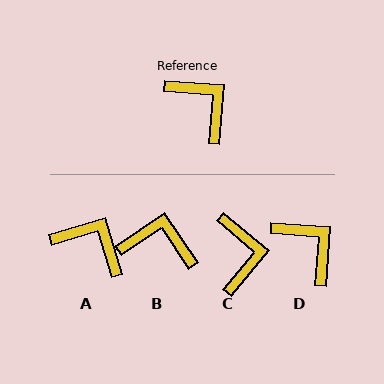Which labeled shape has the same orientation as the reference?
D.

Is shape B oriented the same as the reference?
No, it is off by about 38 degrees.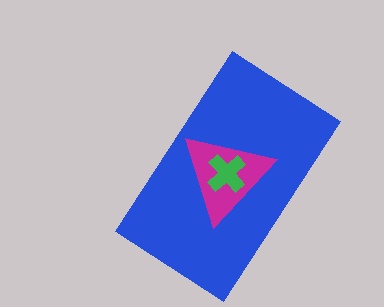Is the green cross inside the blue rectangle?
Yes.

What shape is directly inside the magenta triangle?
The green cross.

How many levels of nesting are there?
3.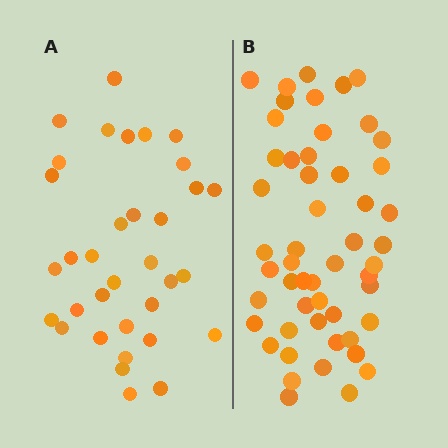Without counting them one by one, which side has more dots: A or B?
Region B (the right region) has more dots.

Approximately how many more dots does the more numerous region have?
Region B has approximately 20 more dots than region A.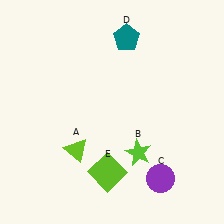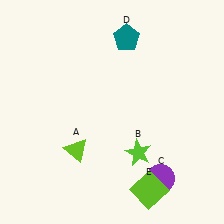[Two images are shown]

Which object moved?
The lime square (E) moved right.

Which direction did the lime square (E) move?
The lime square (E) moved right.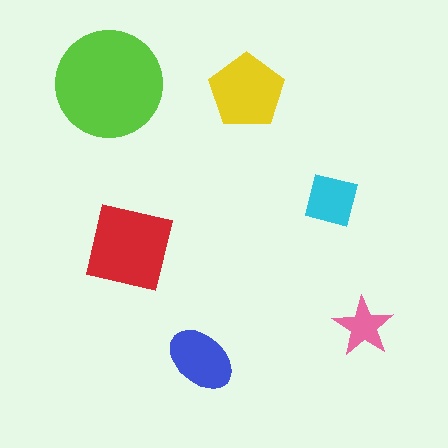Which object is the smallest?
The pink star.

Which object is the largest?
The lime circle.